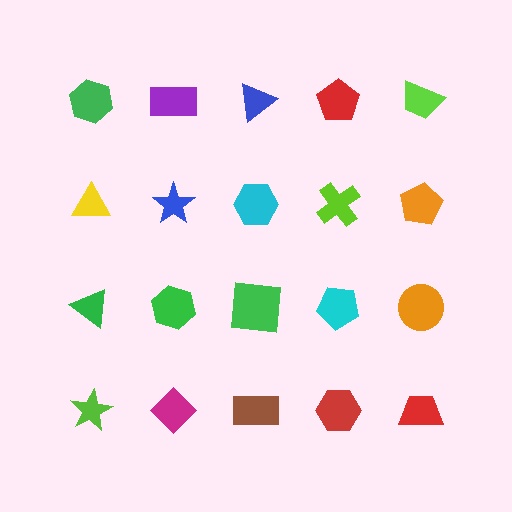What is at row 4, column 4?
A red hexagon.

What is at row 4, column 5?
A red trapezoid.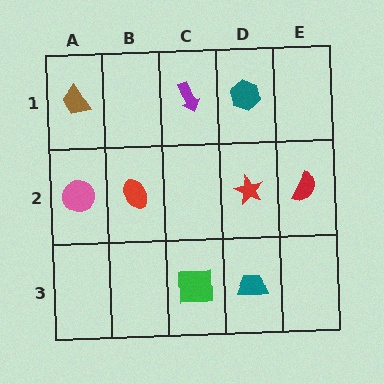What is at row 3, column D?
A teal trapezoid.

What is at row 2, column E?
A red semicircle.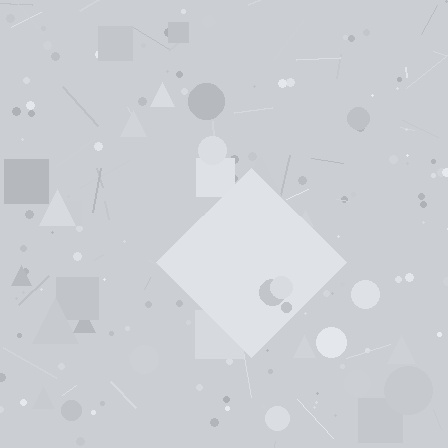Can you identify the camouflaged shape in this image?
The camouflaged shape is a diamond.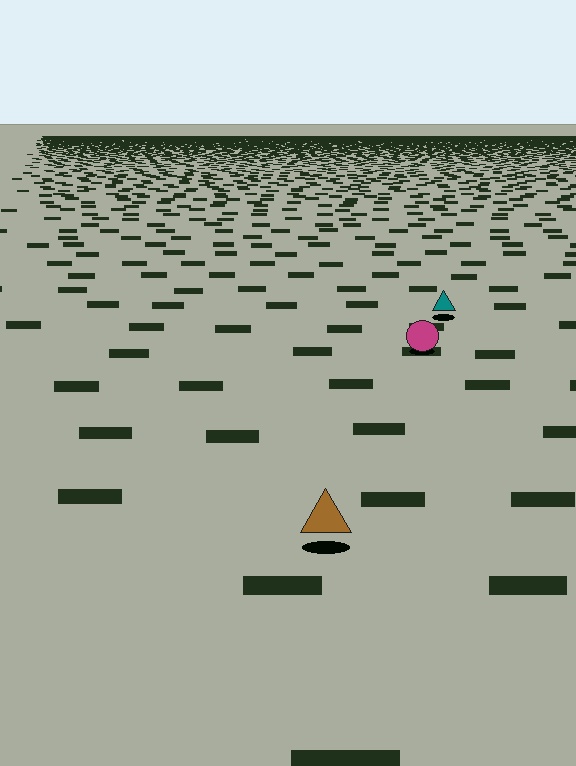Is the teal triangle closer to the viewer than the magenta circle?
No. The magenta circle is closer — you can tell from the texture gradient: the ground texture is coarser near it.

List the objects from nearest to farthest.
From nearest to farthest: the brown triangle, the magenta circle, the teal triangle.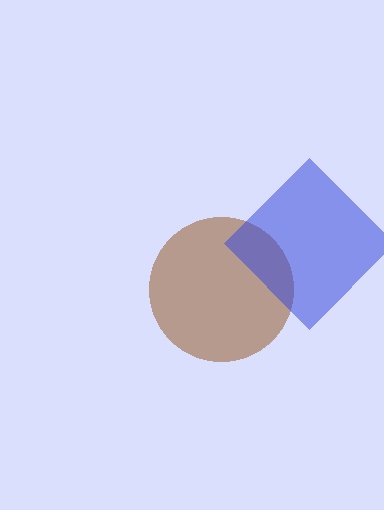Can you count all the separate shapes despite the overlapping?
Yes, there are 2 separate shapes.